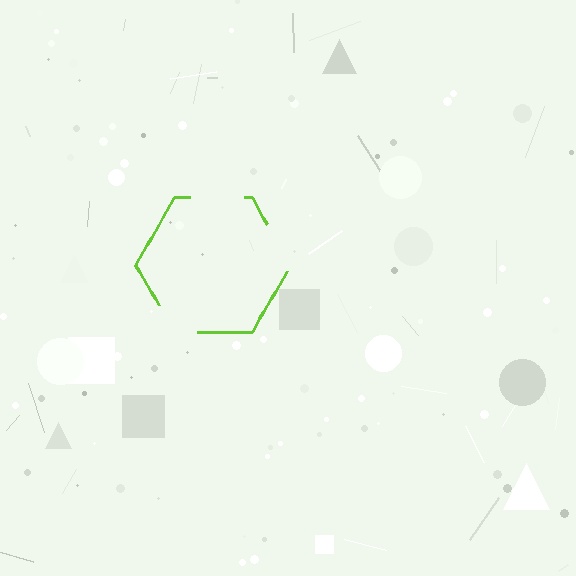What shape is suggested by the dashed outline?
The dashed outline suggests a hexagon.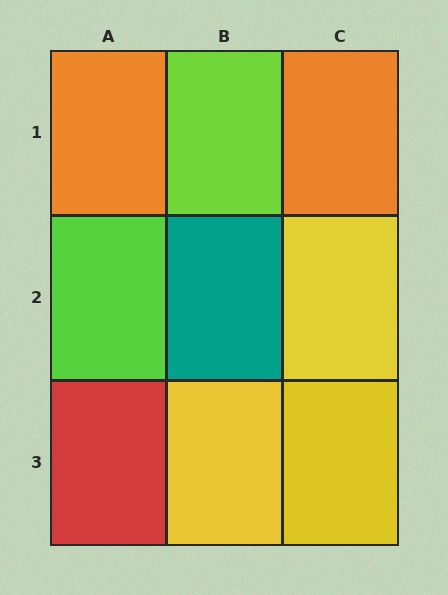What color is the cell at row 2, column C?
Yellow.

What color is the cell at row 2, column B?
Teal.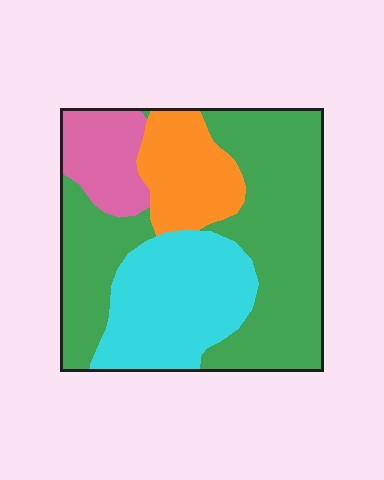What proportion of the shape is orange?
Orange covers 14% of the shape.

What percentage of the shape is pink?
Pink takes up about one tenth (1/10) of the shape.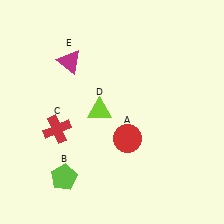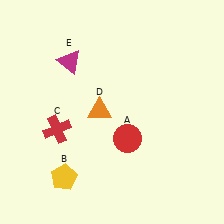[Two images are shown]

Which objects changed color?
B changed from lime to yellow. D changed from lime to orange.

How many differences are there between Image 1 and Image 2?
There are 2 differences between the two images.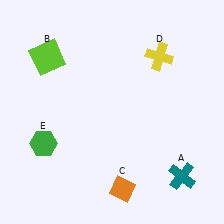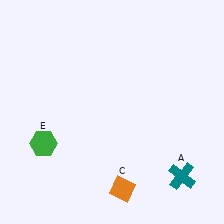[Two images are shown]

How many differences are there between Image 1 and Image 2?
There are 2 differences between the two images.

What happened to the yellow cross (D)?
The yellow cross (D) was removed in Image 2. It was in the top-right area of Image 1.